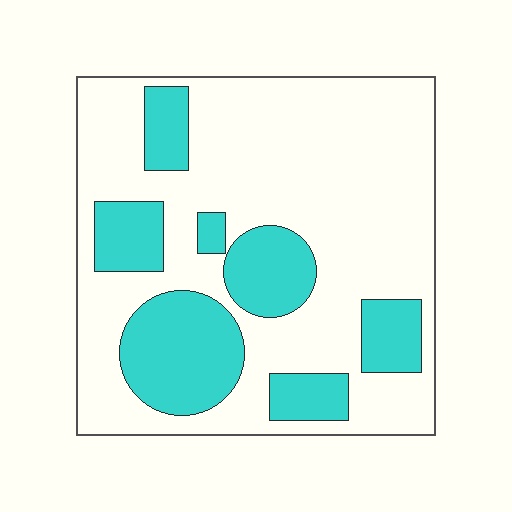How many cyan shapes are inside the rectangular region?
7.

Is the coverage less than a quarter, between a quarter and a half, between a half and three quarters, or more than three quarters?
Between a quarter and a half.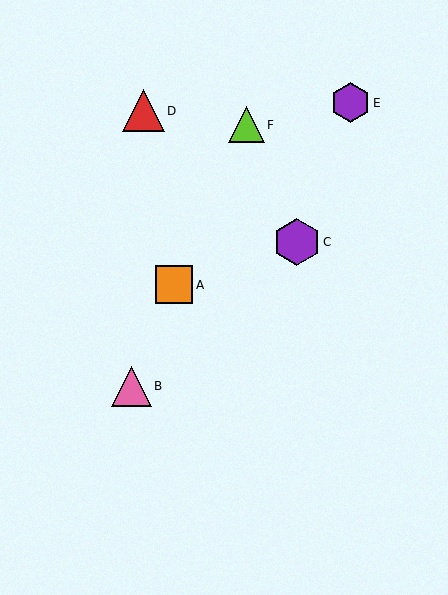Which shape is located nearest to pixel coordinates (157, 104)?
The red triangle (labeled D) at (143, 111) is nearest to that location.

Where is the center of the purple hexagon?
The center of the purple hexagon is at (297, 242).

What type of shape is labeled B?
Shape B is a pink triangle.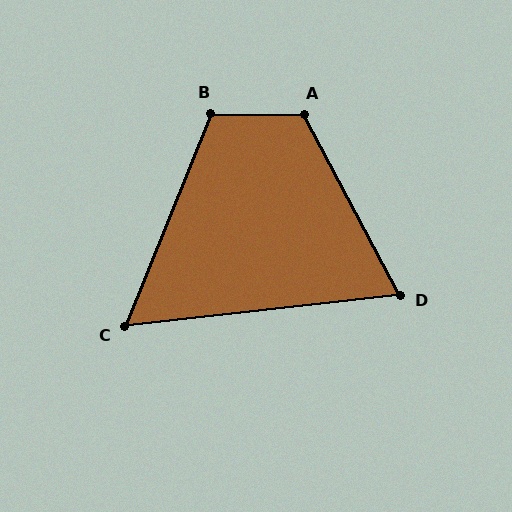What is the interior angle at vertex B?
Approximately 111 degrees (obtuse).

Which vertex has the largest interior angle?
A, at approximately 119 degrees.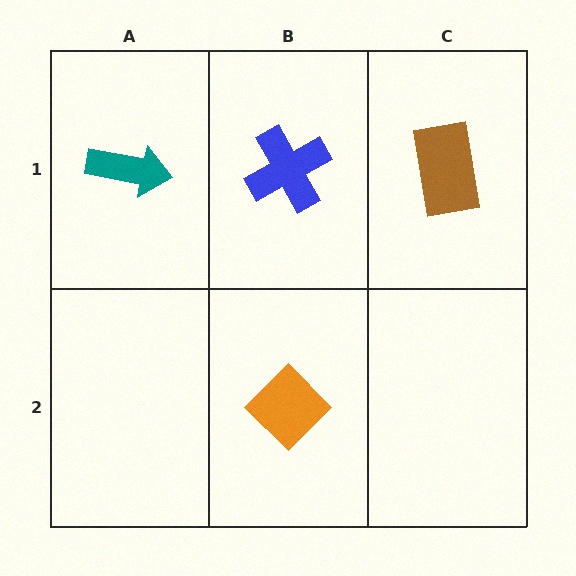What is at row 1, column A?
A teal arrow.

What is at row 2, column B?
An orange diamond.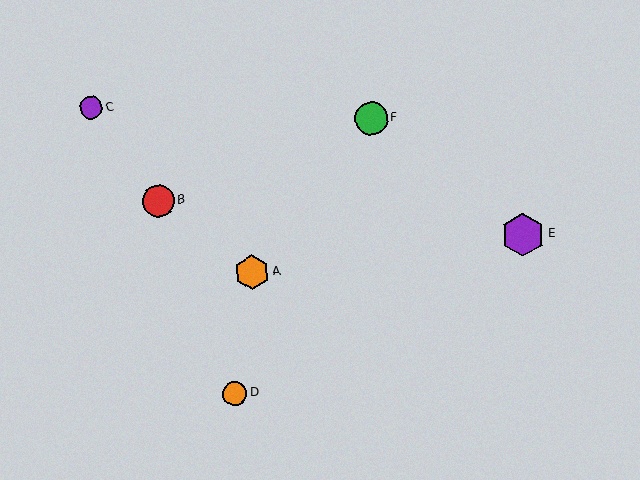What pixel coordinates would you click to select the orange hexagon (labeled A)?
Click at (252, 272) to select the orange hexagon A.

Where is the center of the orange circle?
The center of the orange circle is at (235, 393).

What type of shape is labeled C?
Shape C is a purple circle.